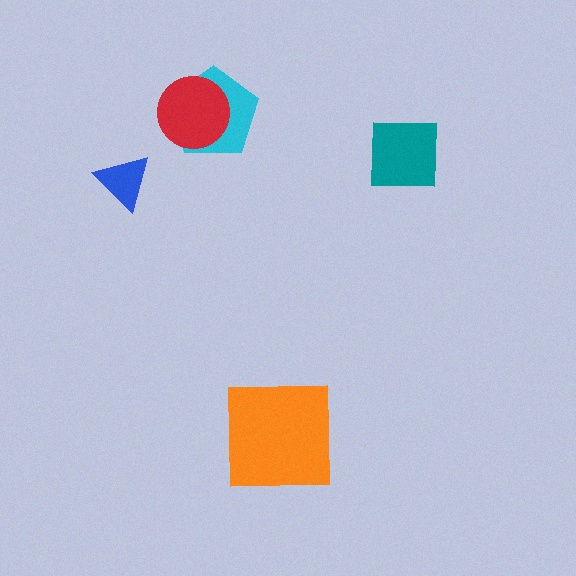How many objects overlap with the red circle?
1 object overlaps with the red circle.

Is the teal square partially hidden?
No, no other shape covers it.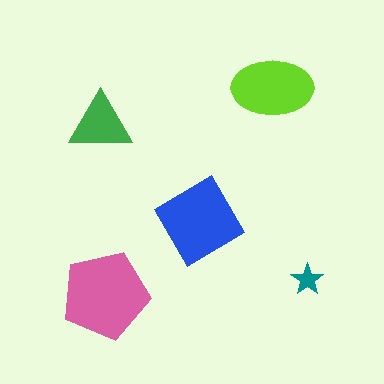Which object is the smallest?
The teal star.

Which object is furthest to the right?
The teal star is rightmost.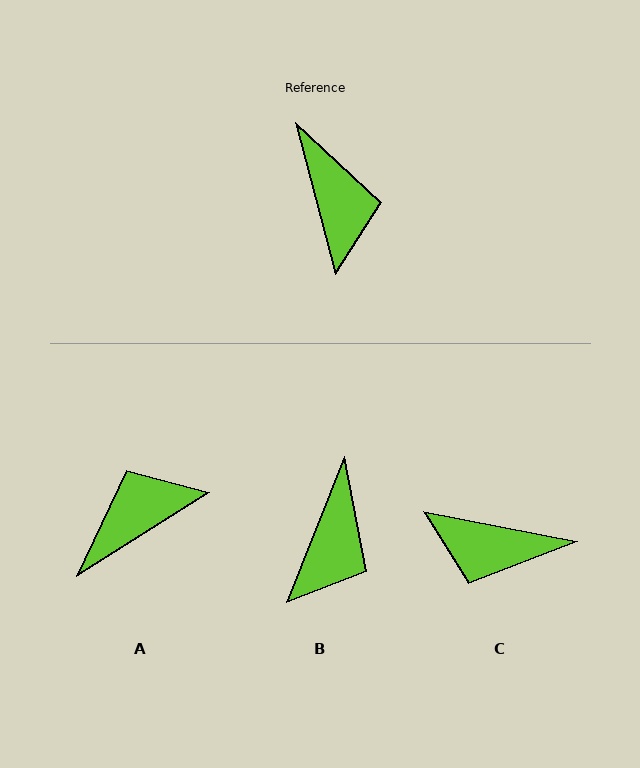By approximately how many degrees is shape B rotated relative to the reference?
Approximately 36 degrees clockwise.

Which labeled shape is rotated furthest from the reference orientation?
C, about 116 degrees away.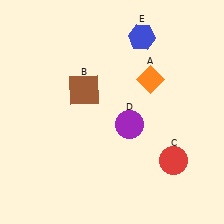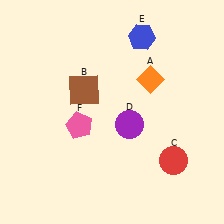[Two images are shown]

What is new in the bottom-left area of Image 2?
A pink pentagon (F) was added in the bottom-left area of Image 2.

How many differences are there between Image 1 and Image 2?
There is 1 difference between the two images.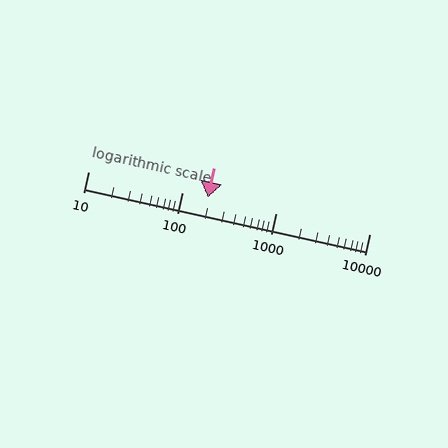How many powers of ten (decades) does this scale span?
The scale spans 3 decades, from 10 to 10000.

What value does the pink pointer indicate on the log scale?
The pointer indicates approximately 190.